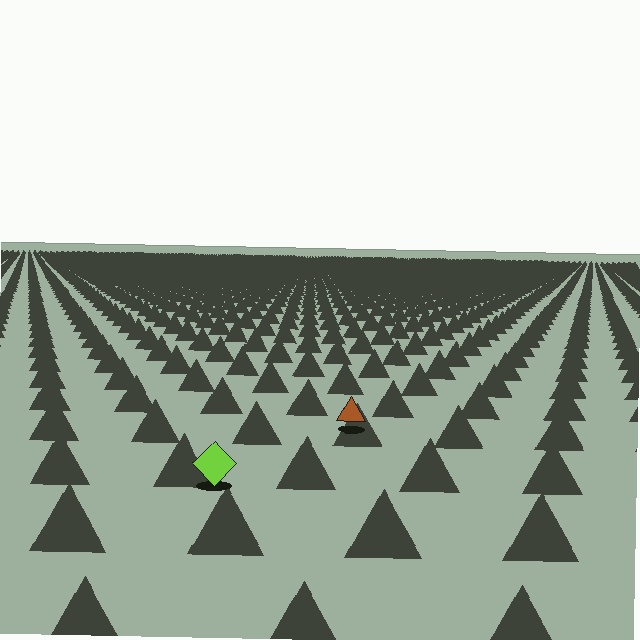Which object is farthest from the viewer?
The brown triangle is farthest from the viewer. It appears smaller and the ground texture around it is denser.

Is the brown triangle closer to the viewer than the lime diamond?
No. The lime diamond is closer — you can tell from the texture gradient: the ground texture is coarser near it.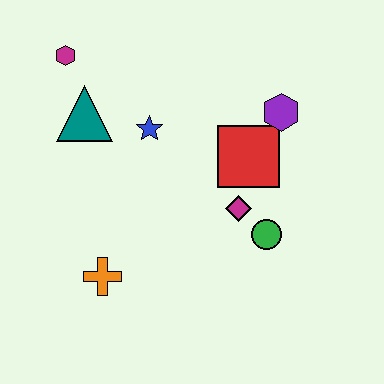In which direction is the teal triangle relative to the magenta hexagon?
The teal triangle is below the magenta hexagon.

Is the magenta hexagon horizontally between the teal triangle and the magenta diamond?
No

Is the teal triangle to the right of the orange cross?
No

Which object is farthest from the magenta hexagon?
The green circle is farthest from the magenta hexagon.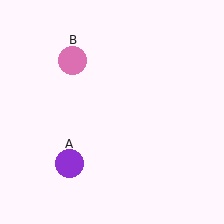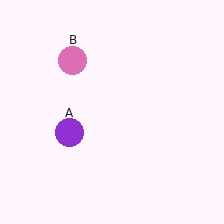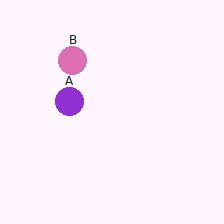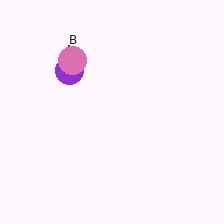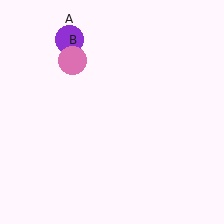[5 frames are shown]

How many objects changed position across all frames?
1 object changed position: purple circle (object A).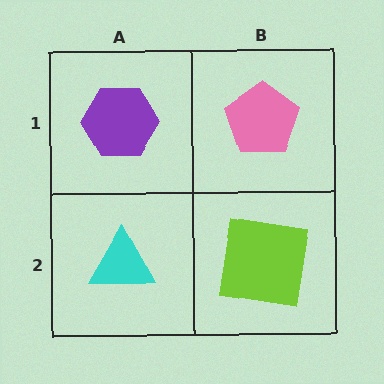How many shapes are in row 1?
2 shapes.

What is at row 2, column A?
A cyan triangle.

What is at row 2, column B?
A lime square.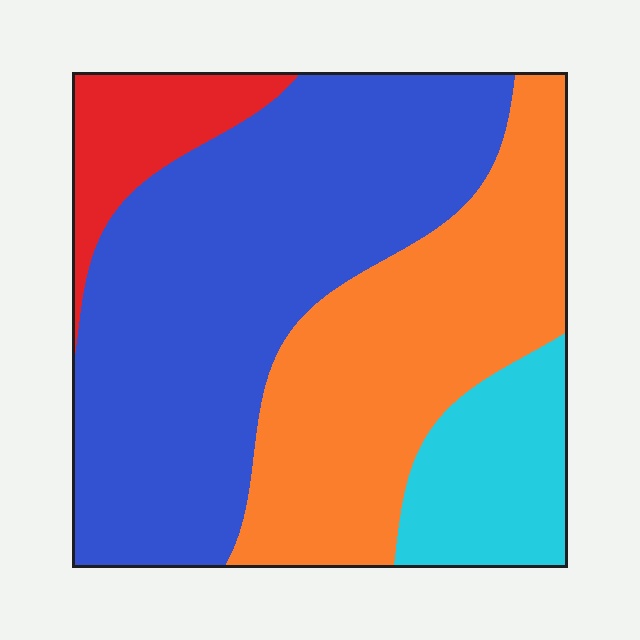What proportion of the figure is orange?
Orange covers 32% of the figure.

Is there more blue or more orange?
Blue.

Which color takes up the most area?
Blue, at roughly 45%.